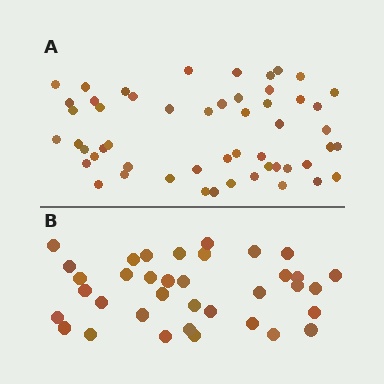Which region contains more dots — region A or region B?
Region A (the top region) has more dots.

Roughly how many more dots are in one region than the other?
Region A has approximately 15 more dots than region B.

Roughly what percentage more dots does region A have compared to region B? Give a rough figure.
About 45% more.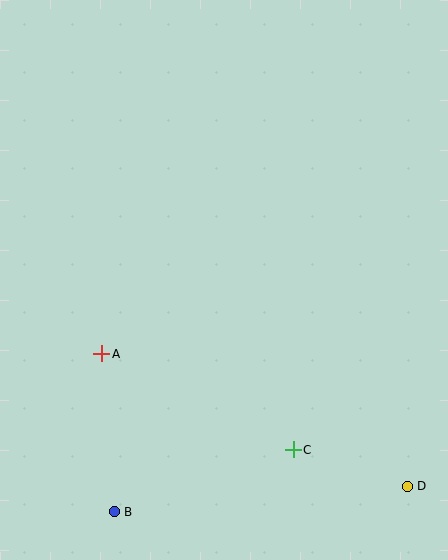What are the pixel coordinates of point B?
Point B is at (114, 512).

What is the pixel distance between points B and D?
The distance between B and D is 294 pixels.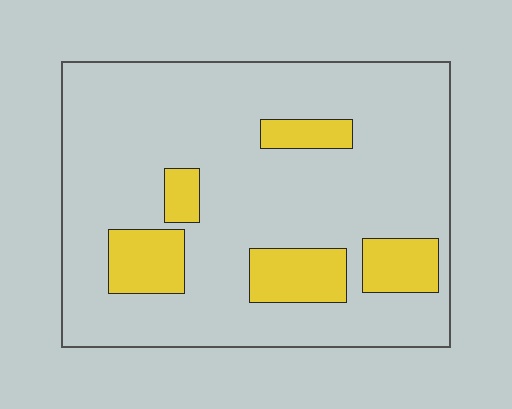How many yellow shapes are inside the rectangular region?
5.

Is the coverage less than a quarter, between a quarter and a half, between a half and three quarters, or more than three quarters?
Less than a quarter.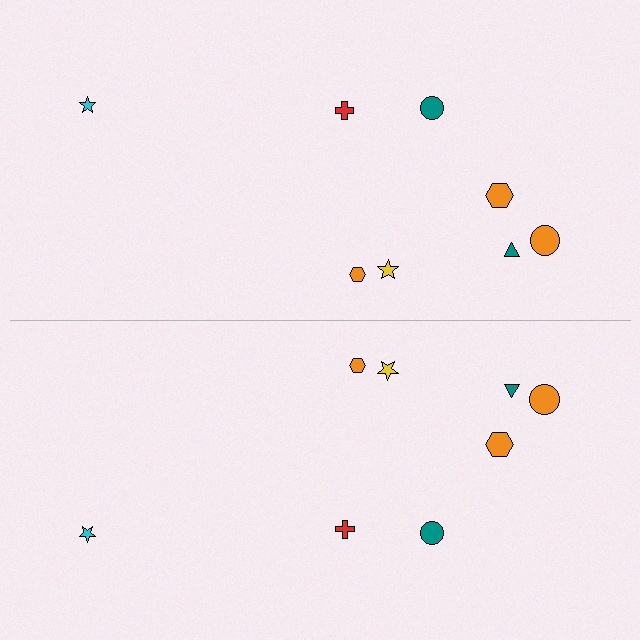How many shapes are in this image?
There are 16 shapes in this image.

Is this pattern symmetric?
Yes, this pattern has bilateral (reflection) symmetry.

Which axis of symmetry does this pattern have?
The pattern has a horizontal axis of symmetry running through the center of the image.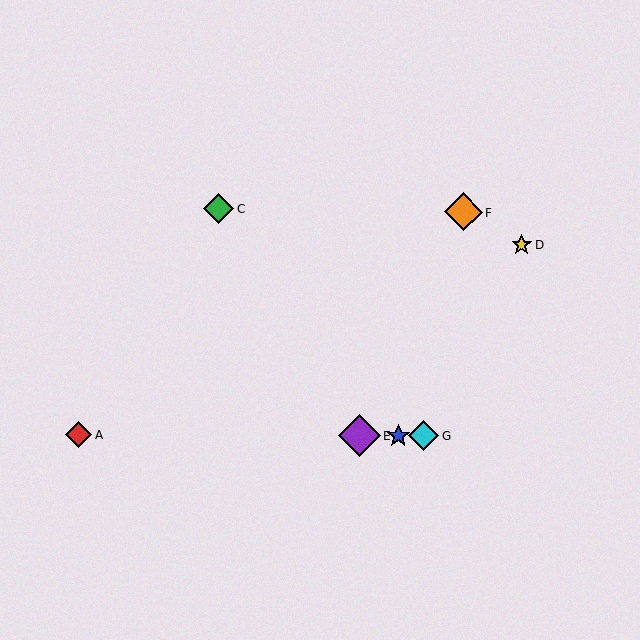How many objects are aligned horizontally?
4 objects (A, B, E, G) are aligned horizontally.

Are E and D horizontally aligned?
No, E is at y≈436 and D is at y≈245.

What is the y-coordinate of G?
Object G is at y≈436.